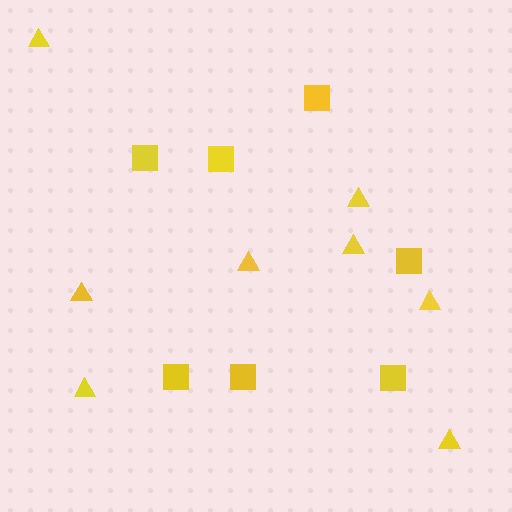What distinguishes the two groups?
There are 2 groups: one group of triangles (8) and one group of squares (7).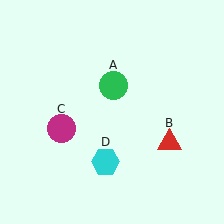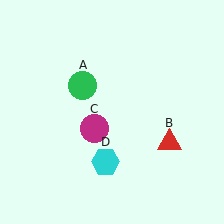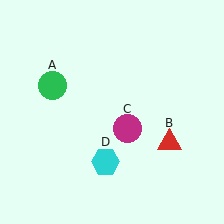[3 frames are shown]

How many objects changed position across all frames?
2 objects changed position: green circle (object A), magenta circle (object C).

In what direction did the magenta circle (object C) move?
The magenta circle (object C) moved right.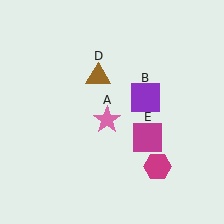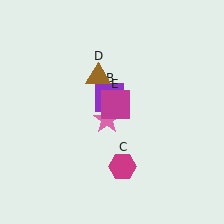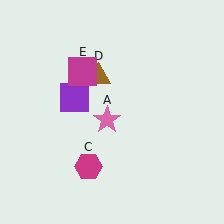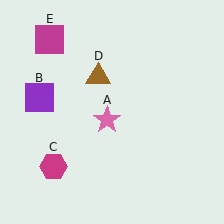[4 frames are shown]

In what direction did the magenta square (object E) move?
The magenta square (object E) moved up and to the left.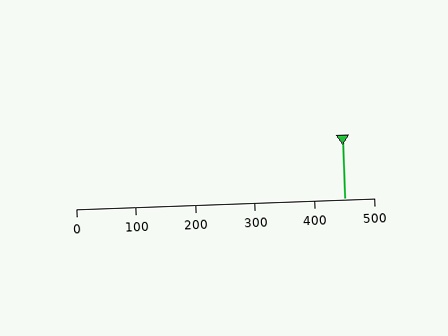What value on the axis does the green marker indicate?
The marker indicates approximately 450.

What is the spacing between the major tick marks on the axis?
The major ticks are spaced 100 apart.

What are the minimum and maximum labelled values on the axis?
The axis runs from 0 to 500.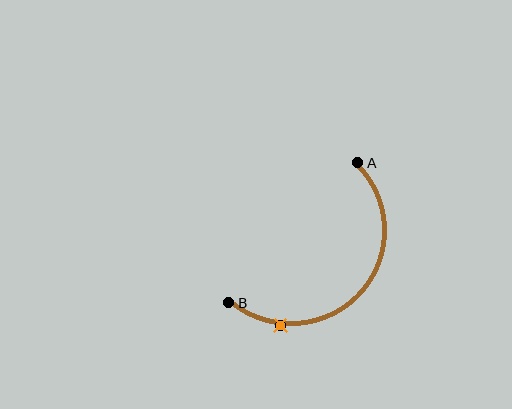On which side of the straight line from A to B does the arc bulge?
The arc bulges below and to the right of the straight line connecting A and B.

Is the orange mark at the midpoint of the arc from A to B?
No. The orange mark lies on the arc but is closer to endpoint B. The arc midpoint would be at the point on the curve equidistant along the arc from both A and B.